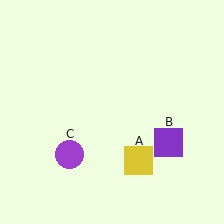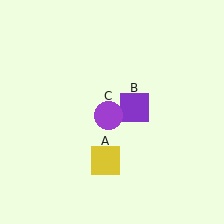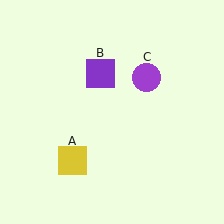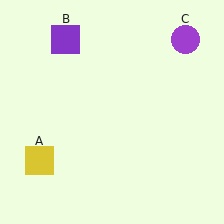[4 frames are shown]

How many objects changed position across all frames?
3 objects changed position: yellow square (object A), purple square (object B), purple circle (object C).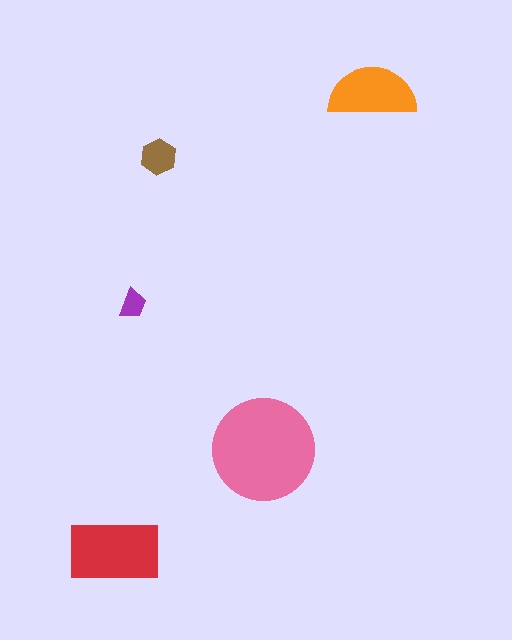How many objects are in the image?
There are 5 objects in the image.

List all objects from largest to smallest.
The pink circle, the red rectangle, the orange semicircle, the brown hexagon, the purple trapezoid.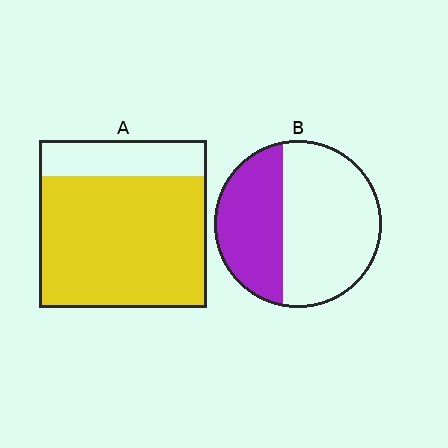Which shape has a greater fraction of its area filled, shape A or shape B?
Shape A.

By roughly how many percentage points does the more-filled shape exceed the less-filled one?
By roughly 40 percentage points (A over B).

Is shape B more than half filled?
No.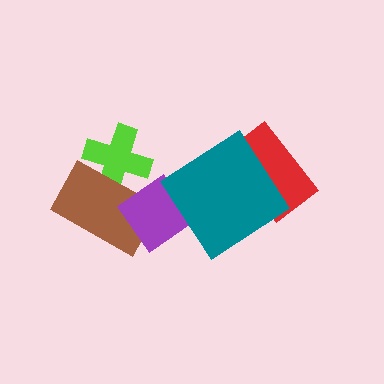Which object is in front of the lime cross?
The brown rectangle is in front of the lime cross.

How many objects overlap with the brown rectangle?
2 objects overlap with the brown rectangle.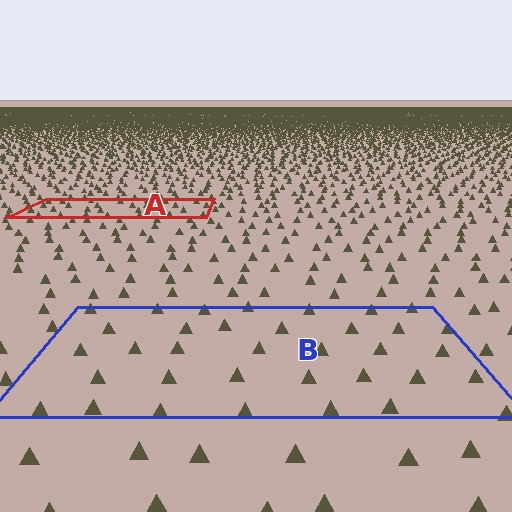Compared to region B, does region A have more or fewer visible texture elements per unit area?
Region A has more texture elements per unit area — they are packed more densely because it is farther away.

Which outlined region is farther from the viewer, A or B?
Region A is farther from the viewer — the texture elements inside it appear smaller and more densely packed.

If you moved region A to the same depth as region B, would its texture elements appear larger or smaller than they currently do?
They would appear larger. At a closer depth, the same texture elements are projected at a bigger on-screen size.